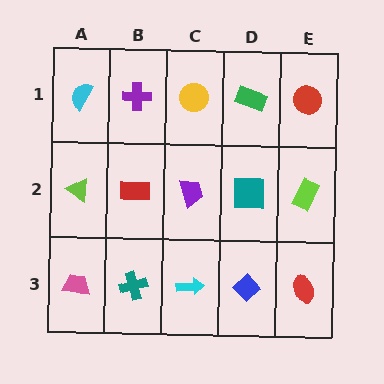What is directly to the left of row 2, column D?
A purple trapezoid.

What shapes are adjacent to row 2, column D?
A green rectangle (row 1, column D), a blue diamond (row 3, column D), a purple trapezoid (row 2, column C), a lime rectangle (row 2, column E).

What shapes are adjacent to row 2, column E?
A red circle (row 1, column E), a red ellipse (row 3, column E), a teal square (row 2, column D).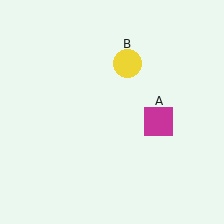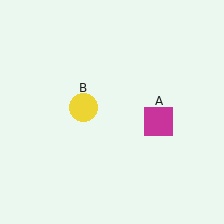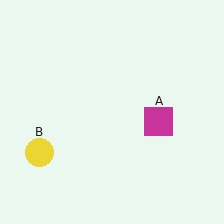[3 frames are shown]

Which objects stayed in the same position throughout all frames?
Magenta square (object A) remained stationary.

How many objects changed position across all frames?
1 object changed position: yellow circle (object B).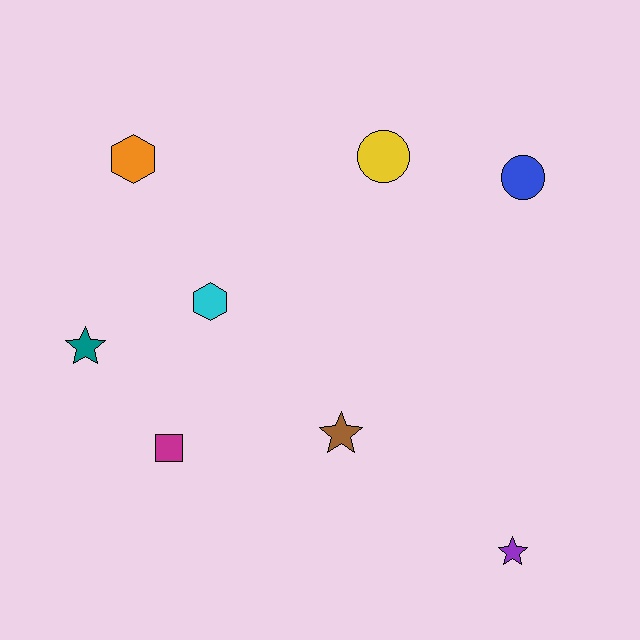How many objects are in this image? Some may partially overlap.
There are 8 objects.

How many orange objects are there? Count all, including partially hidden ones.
There is 1 orange object.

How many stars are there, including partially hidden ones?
There are 3 stars.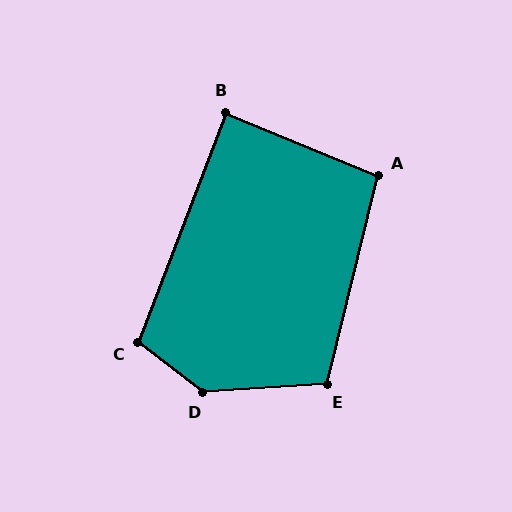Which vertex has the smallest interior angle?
B, at approximately 89 degrees.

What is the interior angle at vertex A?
Approximately 99 degrees (obtuse).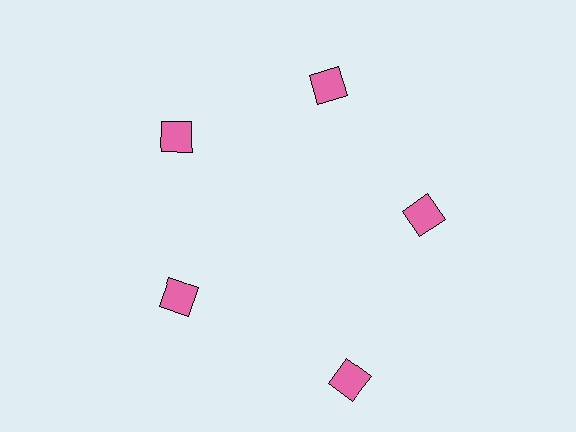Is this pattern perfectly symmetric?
No. The 5 pink diamonds are arranged in a ring, but one element near the 5 o'clock position is pushed outward from the center, breaking the 5-fold rotational symmetry.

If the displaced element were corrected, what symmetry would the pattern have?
It would have 5-fold rotational symmetry — the pattern would map onto itself every 72 degrees.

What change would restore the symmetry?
The symmetry would be restored by moving it inward, back onto the ring so that all 5 diamonds sit at equal angles and equal distance from the center.